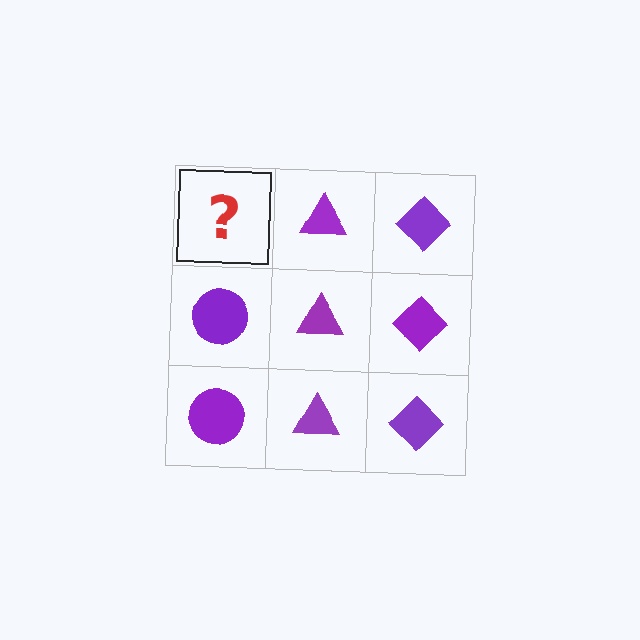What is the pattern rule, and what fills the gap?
The rule is that each column has a consistent shape. The gap should be filled with a purple circle.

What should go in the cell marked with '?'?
The missing cell should contain a purple circle.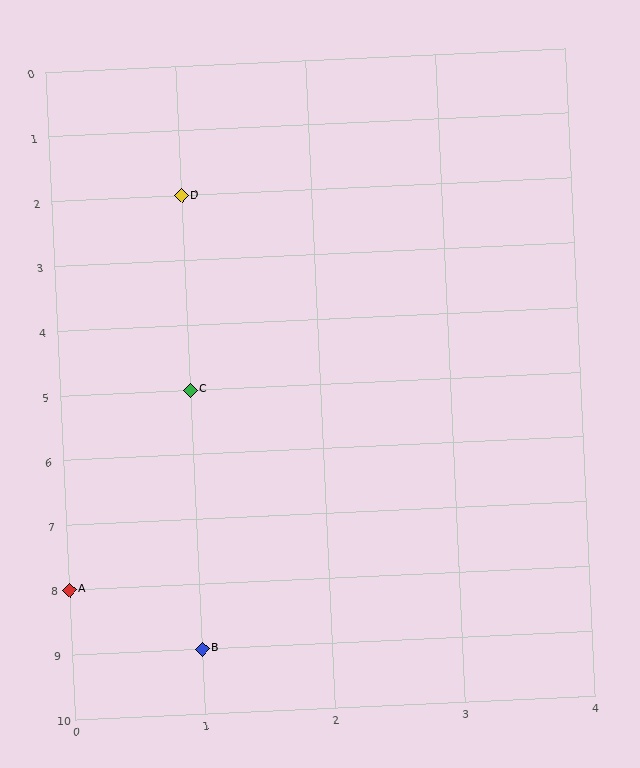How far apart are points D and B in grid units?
Points D and B are 7 rows apart.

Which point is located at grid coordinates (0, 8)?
Point A is at (0, 8).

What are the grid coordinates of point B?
Point B is at grid coordinates (1, 9).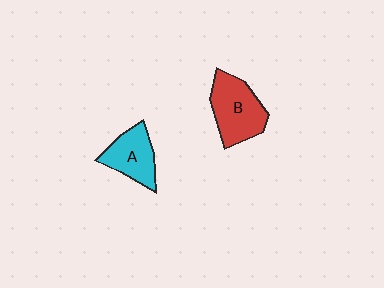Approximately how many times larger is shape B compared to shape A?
Approximately 1.3 times.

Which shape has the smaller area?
Shape A (cyan).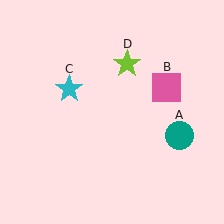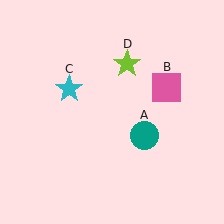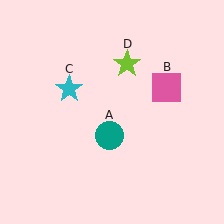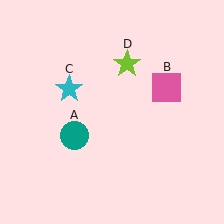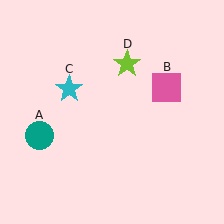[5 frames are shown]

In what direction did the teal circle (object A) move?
The teal circle (object A) moved left.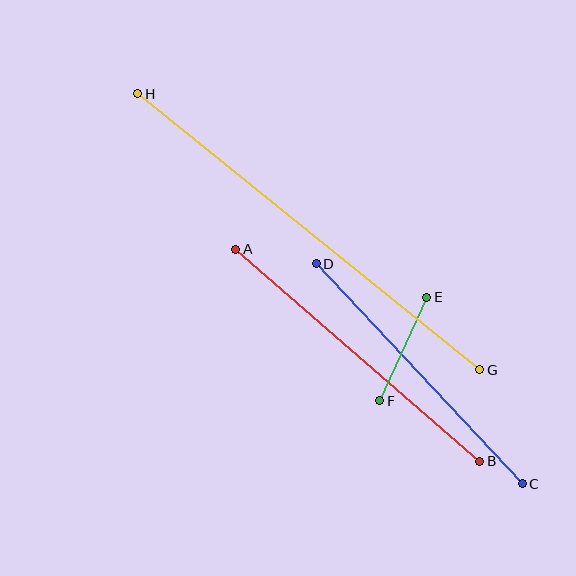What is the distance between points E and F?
The distance is approximately 114 pixels.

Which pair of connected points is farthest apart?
Points G and H are farthest apart.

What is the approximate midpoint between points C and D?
The midpoint is at approximately (419, 374) pixels.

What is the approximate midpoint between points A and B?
The midpoint is at approximately (358, 355) pixels.